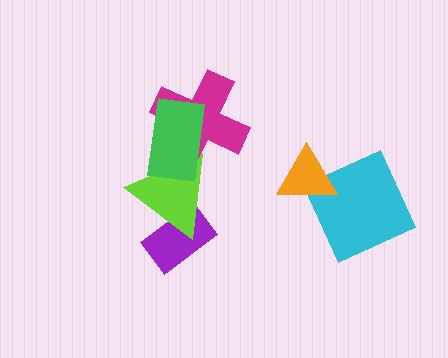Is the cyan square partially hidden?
Yes, it is partially covered by another shape.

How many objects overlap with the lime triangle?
3 objects overlap with the lime triangle.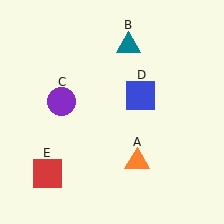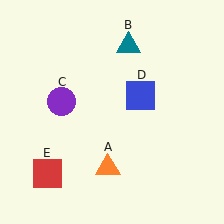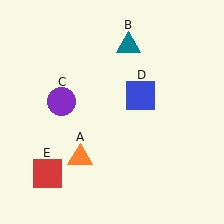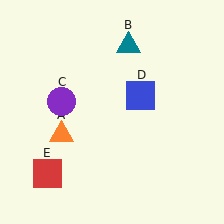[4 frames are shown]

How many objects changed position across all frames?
1 object changed position: orange triangle (object A).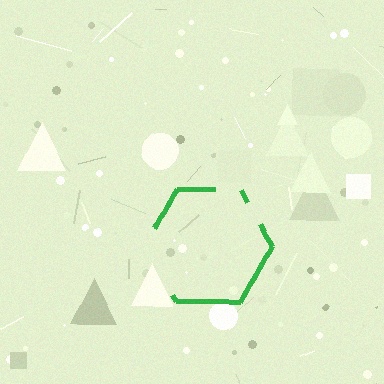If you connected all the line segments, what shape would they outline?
They would outline a hexagon.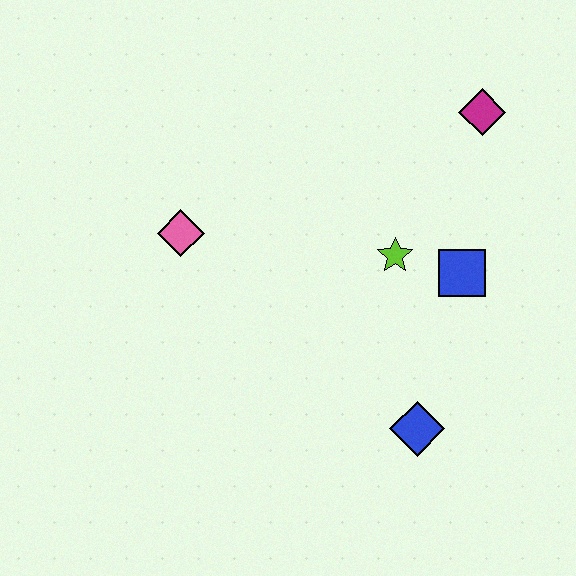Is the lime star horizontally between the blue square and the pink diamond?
Yes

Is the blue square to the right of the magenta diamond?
No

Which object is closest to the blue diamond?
The blue square is closest to the blue diamond.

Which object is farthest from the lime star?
The pink diamond is farthest from the lime star.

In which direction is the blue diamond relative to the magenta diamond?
The blue diamond is below the magenta diamond.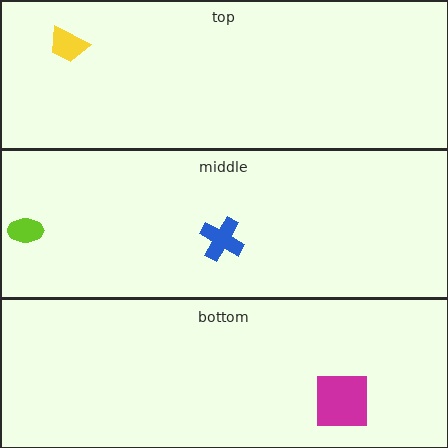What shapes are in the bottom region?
The magenta square.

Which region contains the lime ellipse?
The middle region.